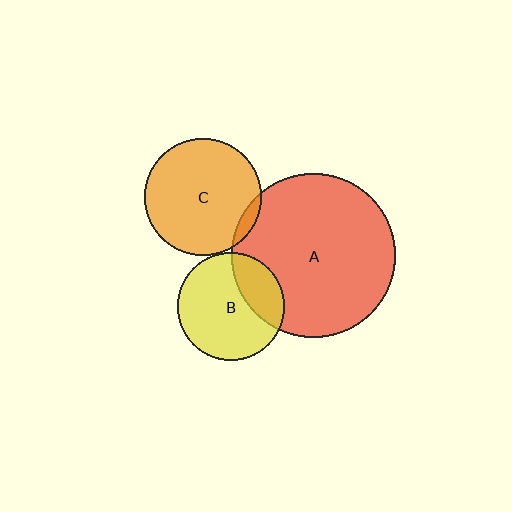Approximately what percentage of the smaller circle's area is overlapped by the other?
Approximately 5%.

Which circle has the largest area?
Circle A (red).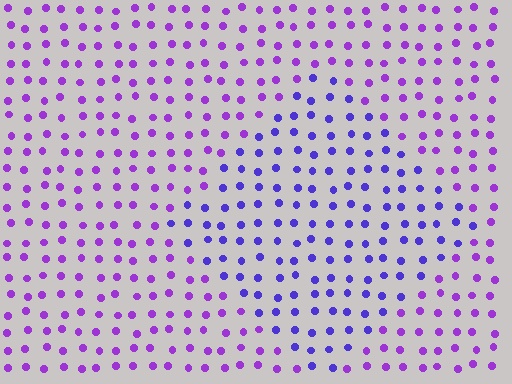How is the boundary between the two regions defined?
The boundary is defined purely by a slight shift in hue (about 30 degrees). Spacing, size, and orientation are identical on both sides.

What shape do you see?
I see a diamond.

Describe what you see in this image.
The image is filled with small purple elements in a uniform arrangement. A diamond-shaped region is visible where the elements are tinted to a slightly different hue, forming a subtle color boundary.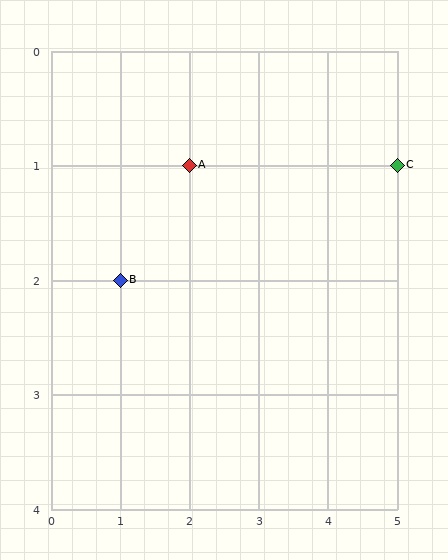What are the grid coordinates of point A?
Point A is at grid coordinates (2, 1).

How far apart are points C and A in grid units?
Points C and A are 3 columns apart.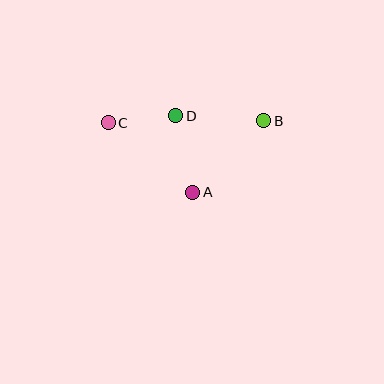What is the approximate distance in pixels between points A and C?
The distance between A and C is approximately 110 pixels.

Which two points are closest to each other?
Points C and D are closest to each other.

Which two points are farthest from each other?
Points B and C are farthest from each other.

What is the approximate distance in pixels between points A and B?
The distance between A and B is approximately 101 pixels.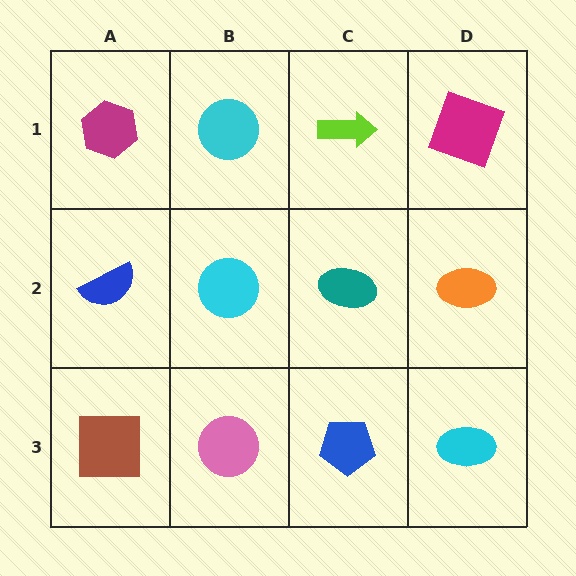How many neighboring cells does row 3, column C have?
3.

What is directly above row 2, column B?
A cyan circle.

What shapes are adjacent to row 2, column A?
A magenta hexagon (row 1, column A), a brown square (row 3, column A), a cyan circle (row 2, column B).